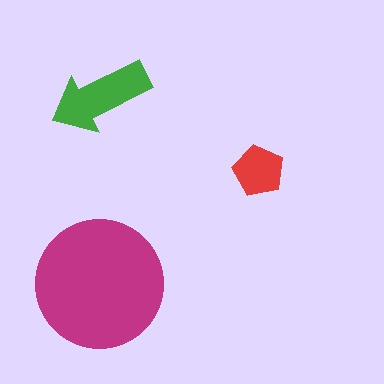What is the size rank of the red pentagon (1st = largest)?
3rd.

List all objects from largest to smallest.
The magenta circle, the green arrow, the red pentagon.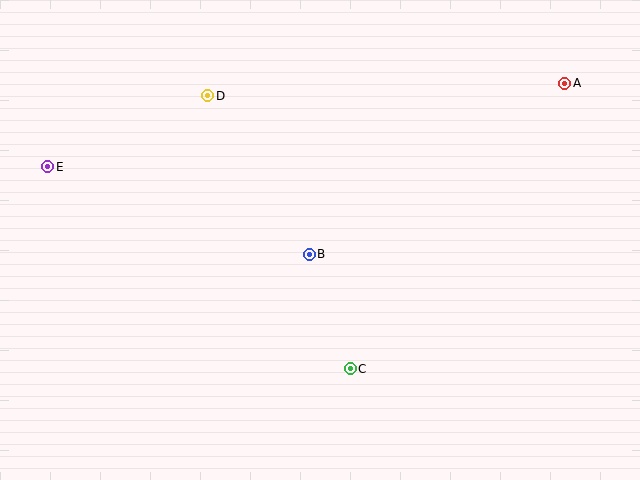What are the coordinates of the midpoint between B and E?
The midpoint between B and E is at (178, 211).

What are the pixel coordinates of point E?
Point E is at (48, 167).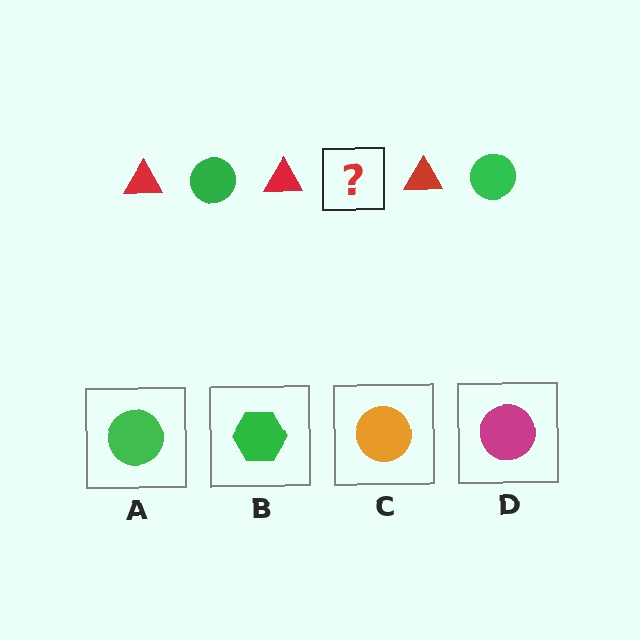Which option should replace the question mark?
Option A.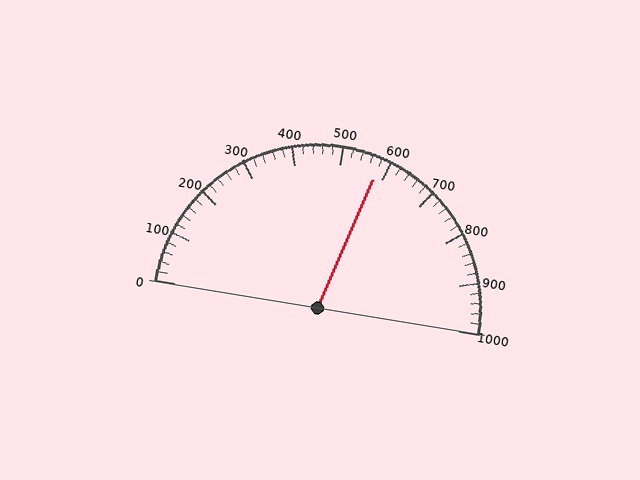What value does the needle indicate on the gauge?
The needle indicates approximately 580.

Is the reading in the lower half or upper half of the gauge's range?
The reading is in the upper half of the range (0 to 1000).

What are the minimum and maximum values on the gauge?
The gauge ranges from 0 to 1000.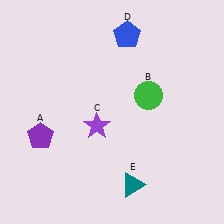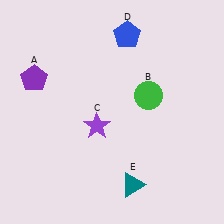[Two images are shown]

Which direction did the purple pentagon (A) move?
The purple pentagon (A) moved up.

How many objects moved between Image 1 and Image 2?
1 object moved between the two images.